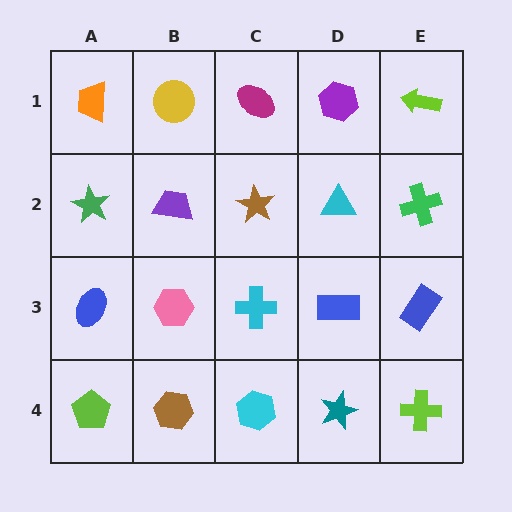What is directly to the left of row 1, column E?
A purple hexagon.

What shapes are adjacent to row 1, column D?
A cyan triangle (row 2, column D), a magenta ellipse (row 1, column C), a lime arrow (row 1, column E).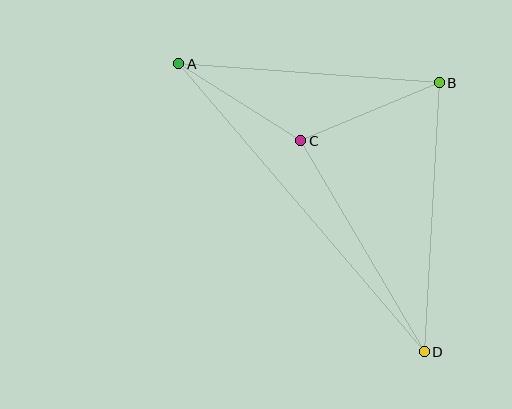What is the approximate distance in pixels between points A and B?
The distance between A and B is approximately 261 pixels.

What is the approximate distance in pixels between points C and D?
The distance between C and D is approximately 245 pixels.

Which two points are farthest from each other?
Points A and D are farthest from each other.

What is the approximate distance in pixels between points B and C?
The distance between B and C is approximately 150 pixels.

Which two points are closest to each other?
Points A and C are closest to each other.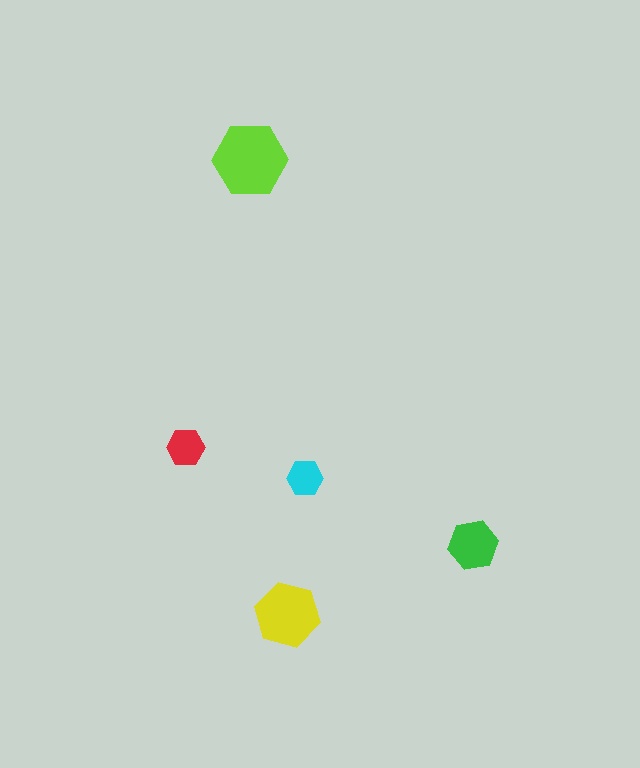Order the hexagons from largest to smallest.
the lime one, the yellow one, the green one, the red one, the cyan one.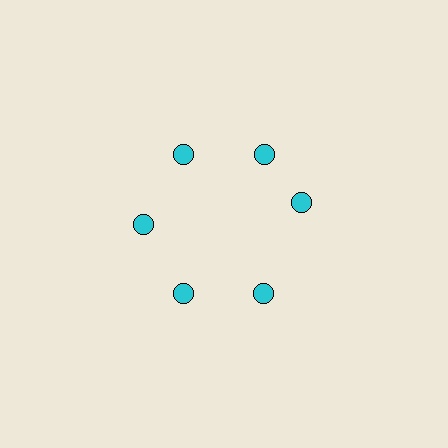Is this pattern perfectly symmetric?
No. The 6 cyan circles are arranged in a ring, but one element near the 3 o'clock position is rotated out of alignment along the ring, breaking the 6-fold rotational symmetry.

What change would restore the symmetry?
The symmetry would be restored by rotating it back into even spacing with its neighbors so that all 6 circles sit at equal angles and equal distance from the center.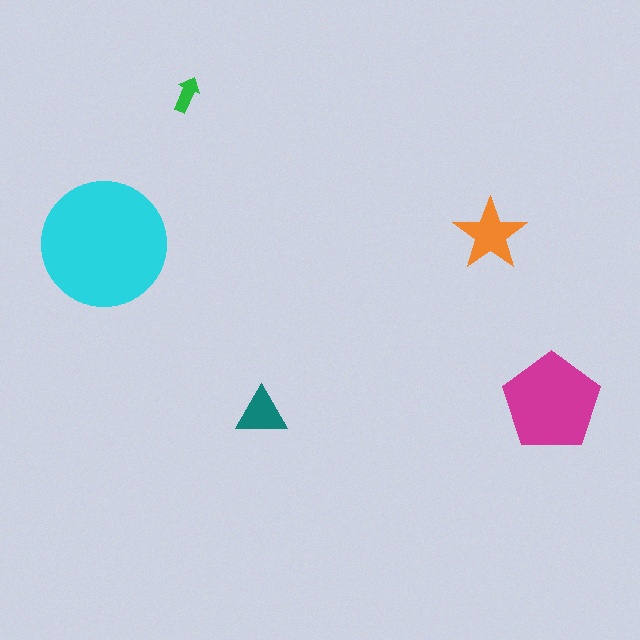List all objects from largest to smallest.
The cyan circle, the magenta pentagon, the orange star, the teal triangle, the green arrow.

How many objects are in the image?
There are 5 objects in the image.